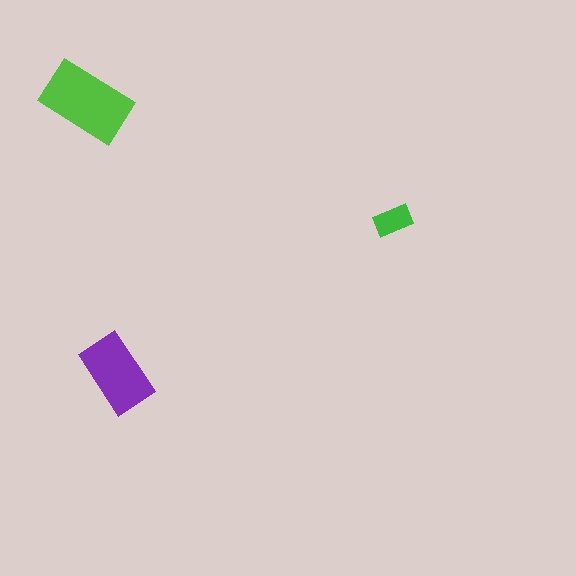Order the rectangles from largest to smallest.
the lime one, the purple one, the green one.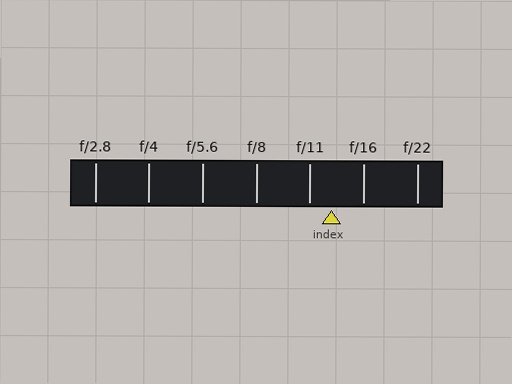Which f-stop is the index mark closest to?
The index mark is closest to f/11.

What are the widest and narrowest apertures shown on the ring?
The widest aperture shown is f/2.8 and the narrowest is f/22.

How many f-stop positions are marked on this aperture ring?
There are 7 f-stop positions marked.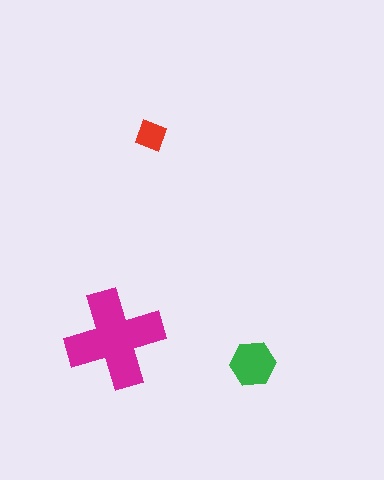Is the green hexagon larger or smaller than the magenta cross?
Smaller.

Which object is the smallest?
The red diamond.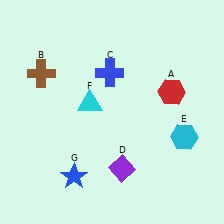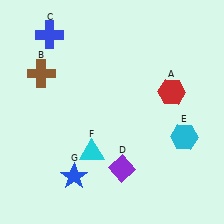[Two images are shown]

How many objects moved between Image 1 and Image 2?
2 objects moved between the two images.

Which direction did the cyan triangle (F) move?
The cyan triangle (F) moved down.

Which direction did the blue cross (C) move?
The blue cross (C) moved left.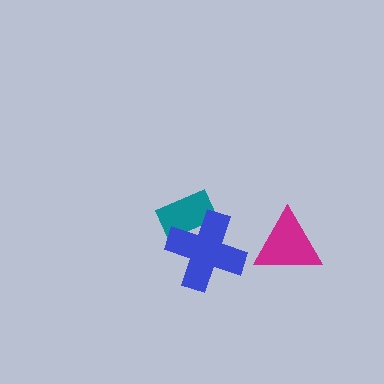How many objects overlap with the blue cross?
1 object overlaps with the blue cross.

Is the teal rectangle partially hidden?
Yes, it is partially covered by another shape.